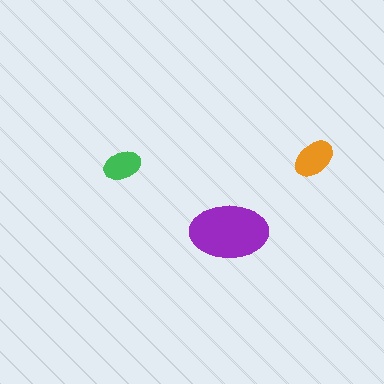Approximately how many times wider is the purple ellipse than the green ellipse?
About 2 times wider.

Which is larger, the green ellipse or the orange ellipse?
The orange one.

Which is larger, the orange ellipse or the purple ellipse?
The purple one.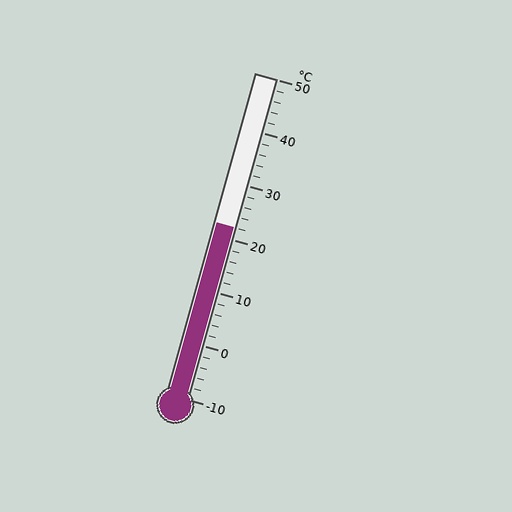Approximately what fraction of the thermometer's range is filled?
The thermometer is filled to approximately 55% of its range.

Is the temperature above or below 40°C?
The temperature is below 40°C.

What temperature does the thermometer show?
The thermometer shows approximately 22°C.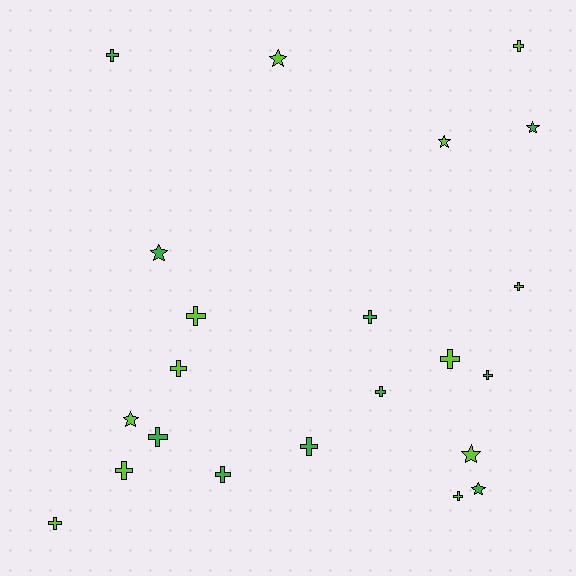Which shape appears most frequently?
Cross, with 15 objects.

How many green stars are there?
There are 3 green stars.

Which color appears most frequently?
Lime, with 12 objects.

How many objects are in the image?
There are 22 objects.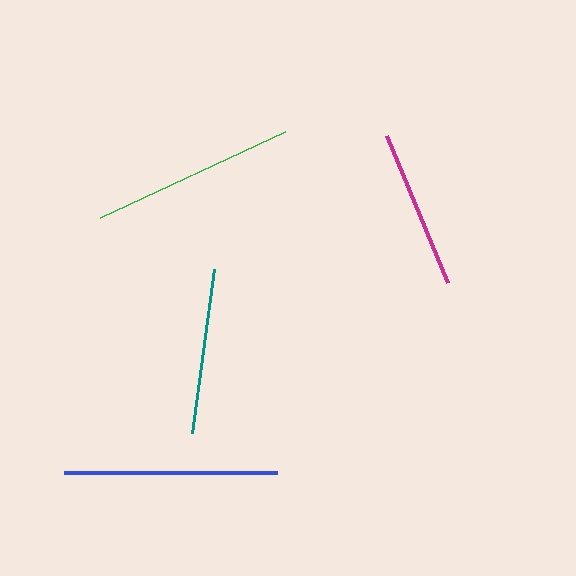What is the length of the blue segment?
The blue segment is approximately 214 pixels long.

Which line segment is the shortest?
The magenta line is the shortest at approximately 159 pixels.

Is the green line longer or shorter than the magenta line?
The green line is longer than the magenta line.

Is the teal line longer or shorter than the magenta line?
The teal line is longer than the magenta line.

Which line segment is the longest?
The blue line is the longest at approximately 214 pixels.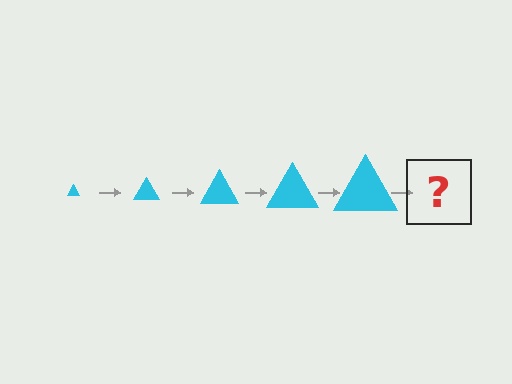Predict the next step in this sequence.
The next step is a cyan triangle, larger than the previous one.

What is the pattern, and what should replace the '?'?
The pattern is that the triangle gets progressively larger each step. The '?' should be a cyan triangle, larger than the previous one.